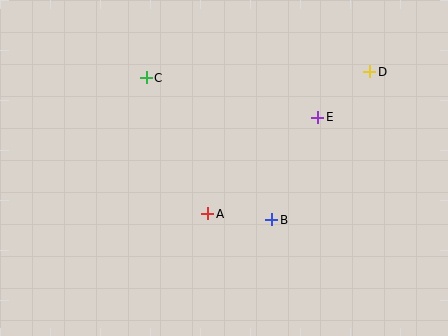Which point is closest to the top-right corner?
Point D is closest to the top-right corner.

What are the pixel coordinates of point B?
Point B is at (272, 220).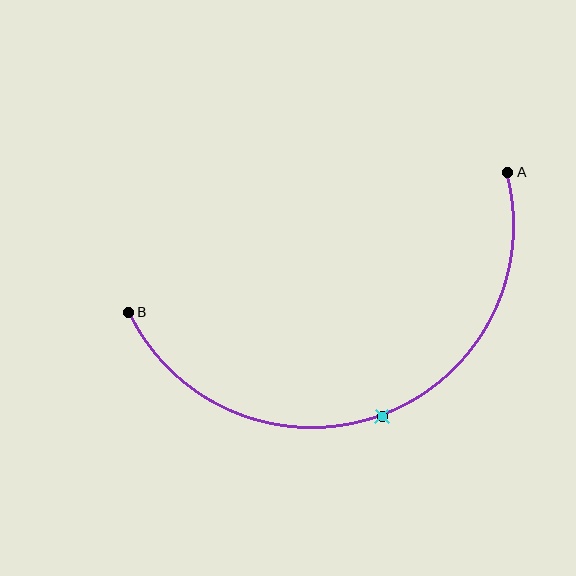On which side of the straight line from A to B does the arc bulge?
The arc bulges below the straight line connecting A and B.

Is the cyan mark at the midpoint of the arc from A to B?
Yes. The cyan mark lies on the arc at equal arc-length from both A and B — it is the arc midpoint.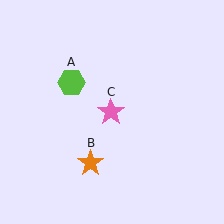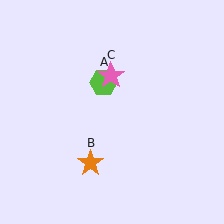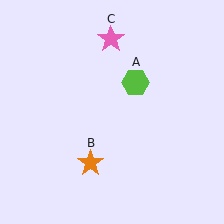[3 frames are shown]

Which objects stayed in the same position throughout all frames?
Orange star (object B) remained stationary.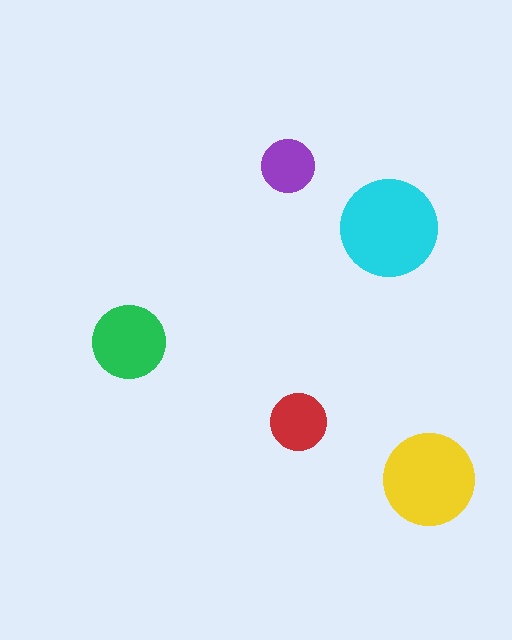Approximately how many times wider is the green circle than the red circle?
About 1.5 times wider.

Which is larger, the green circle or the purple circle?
The green one.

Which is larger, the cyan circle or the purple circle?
The cyan one.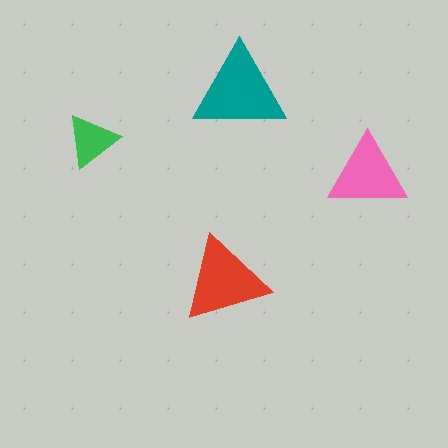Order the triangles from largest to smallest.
the teal one, the red one, the pink one, the green one.